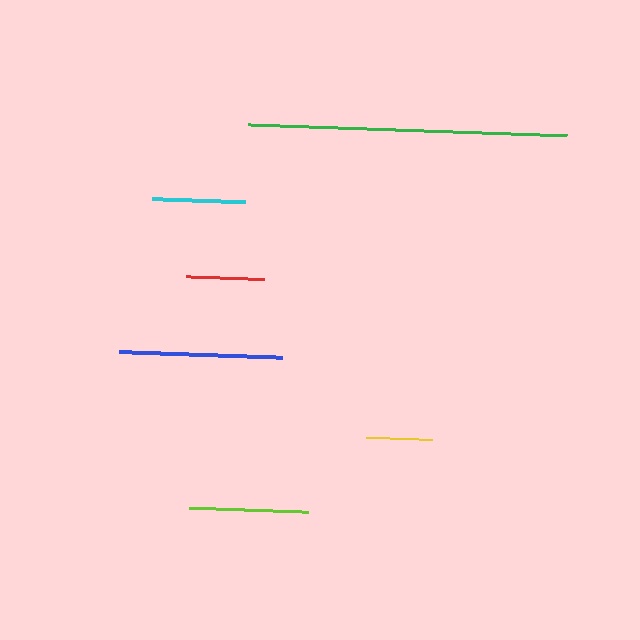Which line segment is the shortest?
The yellow line is the shortest at approximately 66 pixels.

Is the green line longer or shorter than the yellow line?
The green line is longer than the yellow line.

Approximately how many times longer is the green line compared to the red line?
The green line is approximately 4.1 times the length of the red line.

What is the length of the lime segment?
The lime segment is approximately 119 pixels long.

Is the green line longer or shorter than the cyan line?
The green line is longer than the cyan line.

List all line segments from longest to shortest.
From longest to shortest: green, blue, lime, cyan, red, yellow.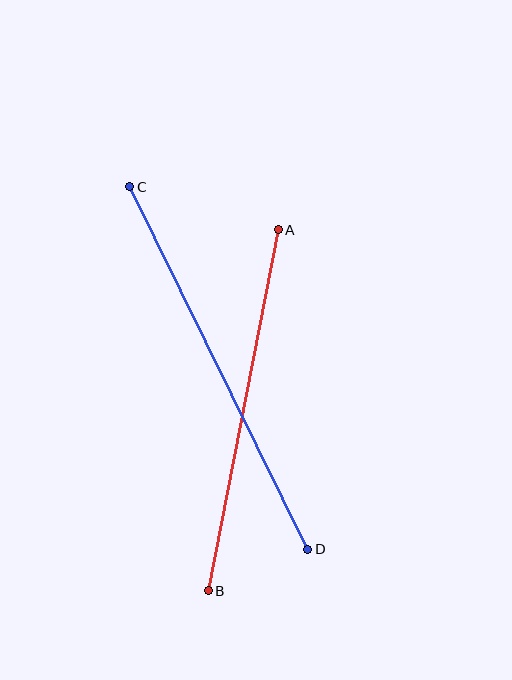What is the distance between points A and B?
The distance is approximately 368 pixels.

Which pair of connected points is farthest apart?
Points C and D are farthest apart.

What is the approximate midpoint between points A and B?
The midpoint is at approximately (243, 410) pixels.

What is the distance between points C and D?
The distance is approximately 404 pixels.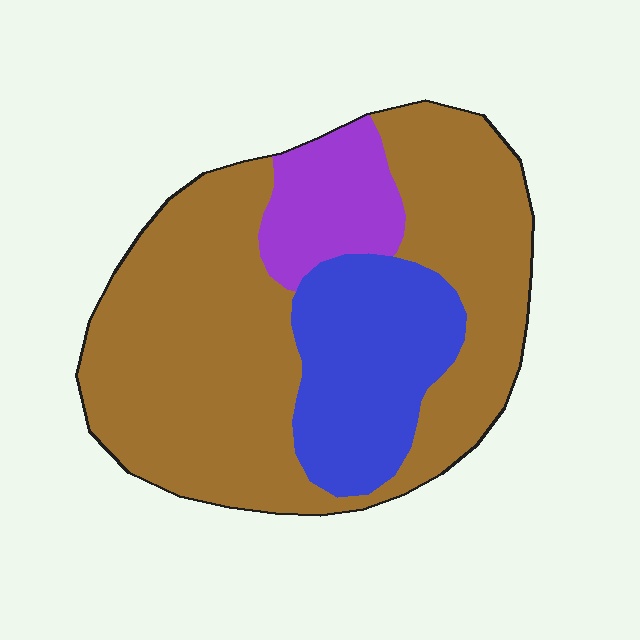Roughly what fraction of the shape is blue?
Blue covers 22% of the shape.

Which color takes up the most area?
Brown, at roughly 65%.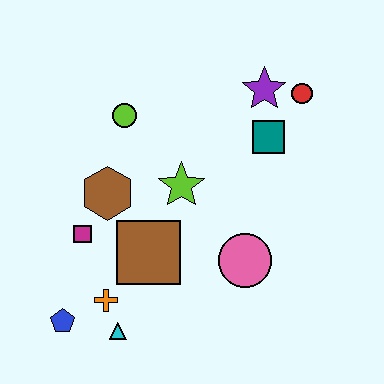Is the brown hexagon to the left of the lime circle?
Yes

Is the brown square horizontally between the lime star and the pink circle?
No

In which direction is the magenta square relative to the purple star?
The magenta square is to the left of the purple star.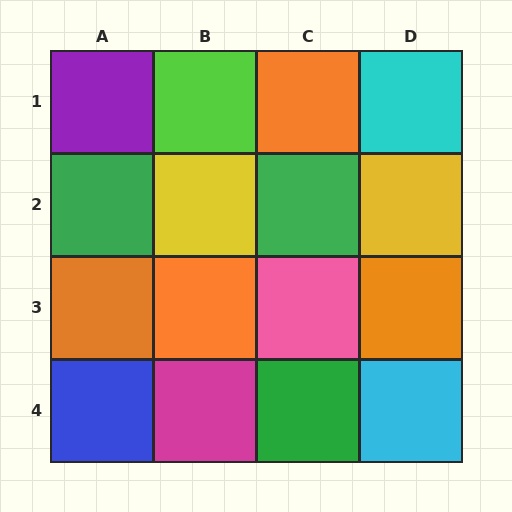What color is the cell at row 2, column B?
Yellow.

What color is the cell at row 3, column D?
Orange.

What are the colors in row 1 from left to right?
Purple, lime, orange, cyan.